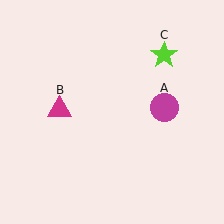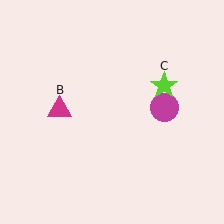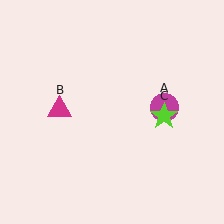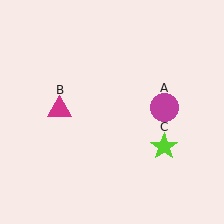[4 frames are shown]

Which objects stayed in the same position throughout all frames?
Magenta circle (object A) and magenta triangle (object B) remained stationary.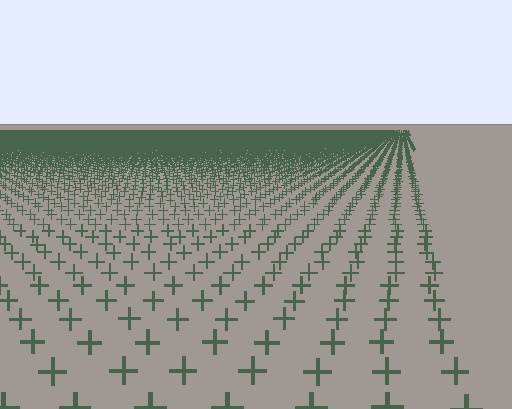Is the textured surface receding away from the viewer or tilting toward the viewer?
The surface is receding away from the viewer. Texture elements get smaller and denser toward the top.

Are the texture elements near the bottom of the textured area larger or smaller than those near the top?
Larger. Near the bottom, elements are closer to the viewer and appear at a bigger on-screen size.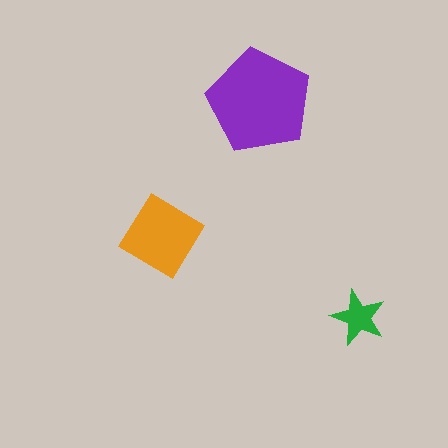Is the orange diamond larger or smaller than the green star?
Larger.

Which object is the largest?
The purple pentagon.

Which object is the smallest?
The green star.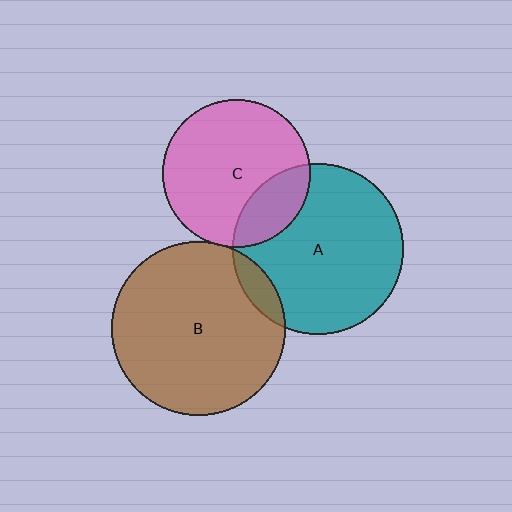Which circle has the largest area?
Circle B (brown).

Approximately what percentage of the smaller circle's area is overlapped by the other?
Approximately 10%.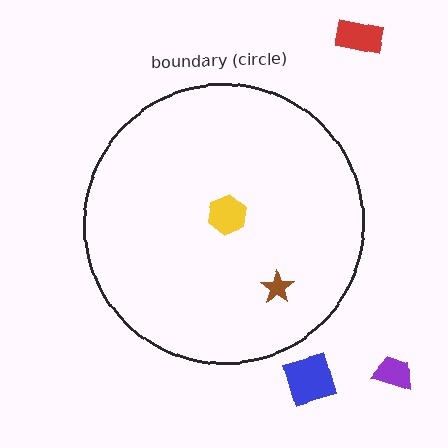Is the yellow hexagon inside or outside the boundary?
Inside.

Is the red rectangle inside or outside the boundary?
Outside.